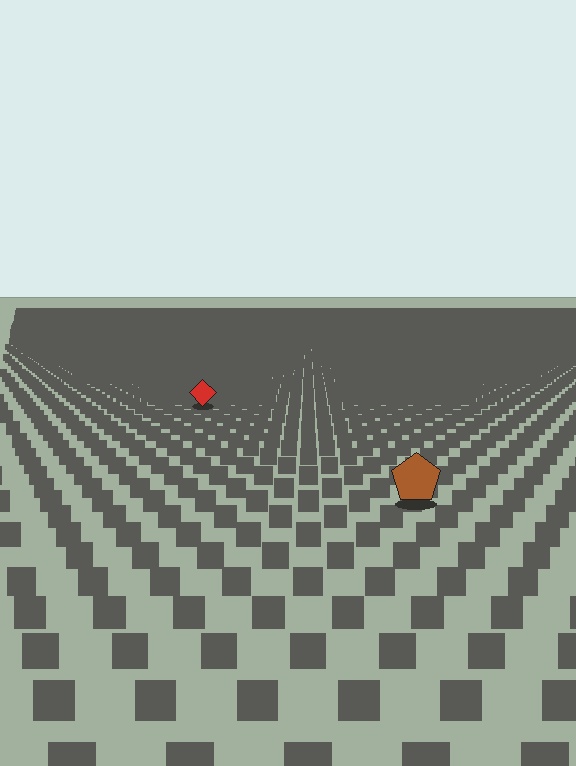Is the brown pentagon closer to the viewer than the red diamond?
Yes. The brown pentagon is closer — you can tell from the texture gradient: the ground texture is coarser near it.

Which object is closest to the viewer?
The brown pentagon is closest. The texture marks near it are larger and more spread out.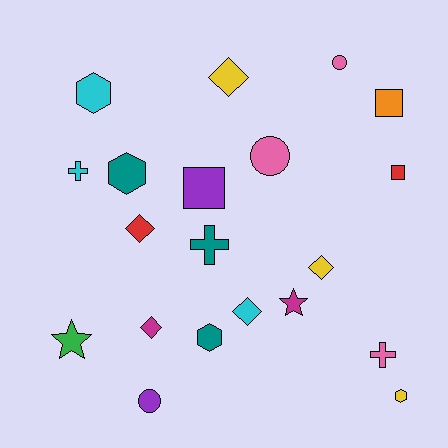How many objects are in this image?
There are 20 objects.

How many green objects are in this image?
There is 1 green object.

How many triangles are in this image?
There are no triangles.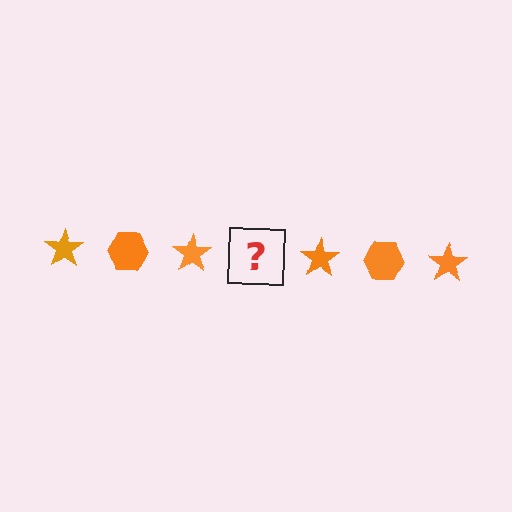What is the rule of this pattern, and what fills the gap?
The rule is that the pattern cycles through star, hexagon shapes in orange. The gap should be filled with an orange hexagon.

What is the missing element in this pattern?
The missing element is an orange hexagon.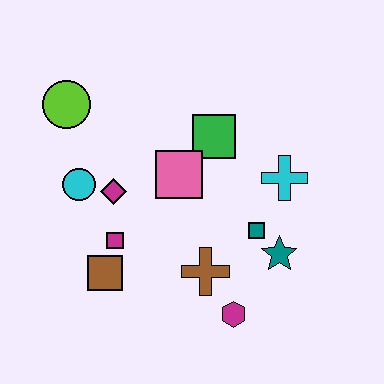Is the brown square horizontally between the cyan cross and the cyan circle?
Yes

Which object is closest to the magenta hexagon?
The brown cross is closest to the magenta hexagon.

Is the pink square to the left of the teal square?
Yes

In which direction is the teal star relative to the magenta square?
The teal star is to the right of the magenta square.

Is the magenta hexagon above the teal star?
No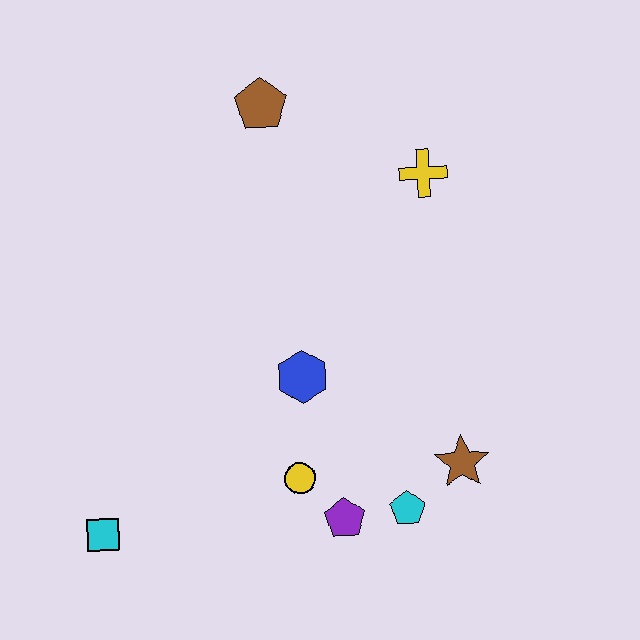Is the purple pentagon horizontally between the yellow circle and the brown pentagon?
No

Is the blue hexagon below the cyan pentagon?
No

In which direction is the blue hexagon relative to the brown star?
The blue hexagon is to the left of the brown star.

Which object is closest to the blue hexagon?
The yellow circle is closest to the blue hexagon.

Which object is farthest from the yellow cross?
The cyan square is farthest from the yellow cross.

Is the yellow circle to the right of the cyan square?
Yes